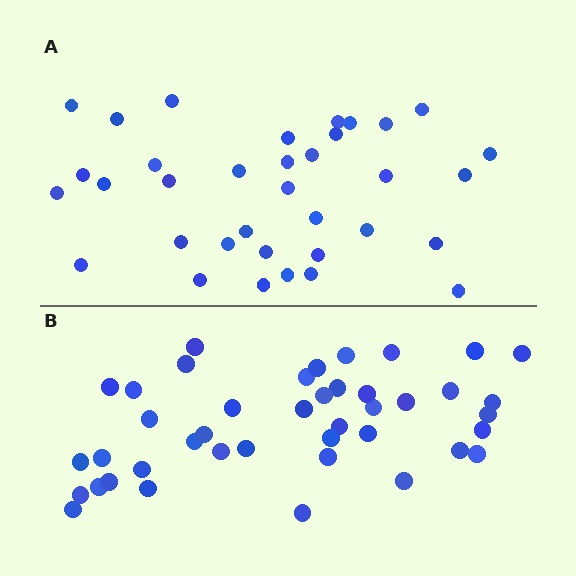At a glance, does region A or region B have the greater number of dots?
Region B (the bottom region) has more dots.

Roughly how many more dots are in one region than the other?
Region B has roughly 8 or so more dots than region A.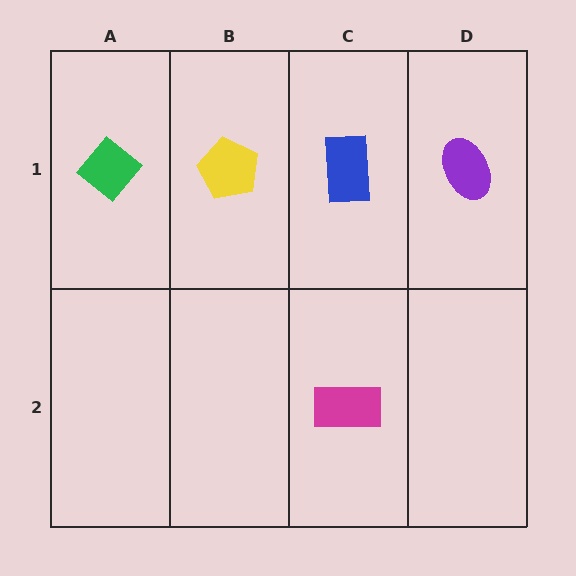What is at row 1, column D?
A purple ellipse.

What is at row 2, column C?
A magenta rectangle.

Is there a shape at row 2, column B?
No, that cell is empty.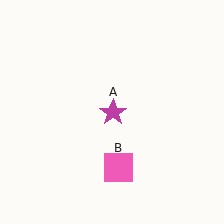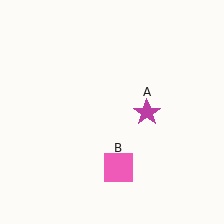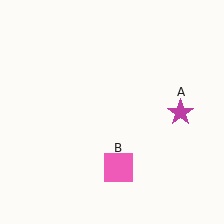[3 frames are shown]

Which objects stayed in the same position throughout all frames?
Pink square (object B) remained stationary.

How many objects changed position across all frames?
1 object changed position: magenta star (object A).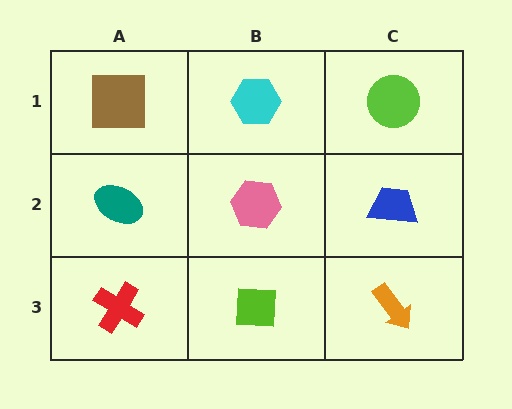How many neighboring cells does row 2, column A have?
3.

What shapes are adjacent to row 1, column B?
A pink hexagon (row 2, column B), a brown square (row 1, column A), a lime circle (row 1, column C).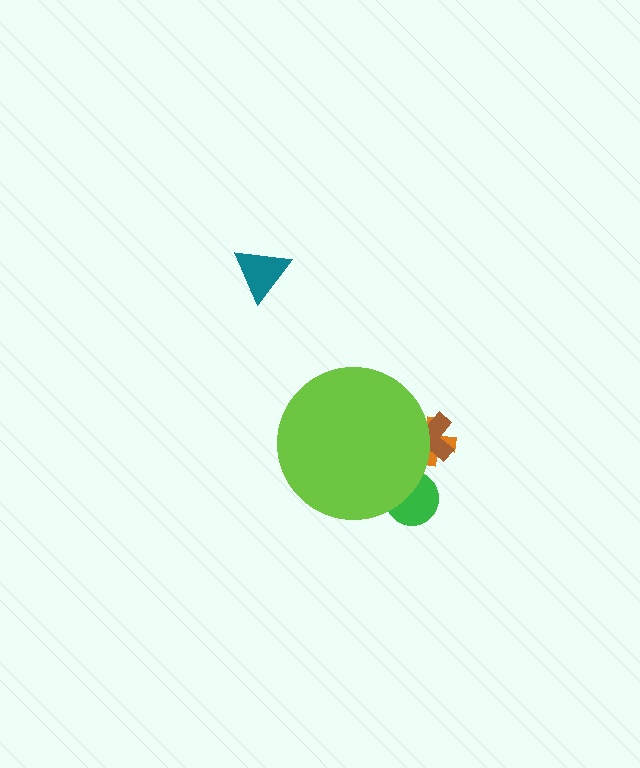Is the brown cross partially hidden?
Yes, the brown cross is partially hidden behind the lime circle.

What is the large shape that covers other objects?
A lime circle.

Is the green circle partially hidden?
Yes, the green circle is partially hidden behind the lime circle.